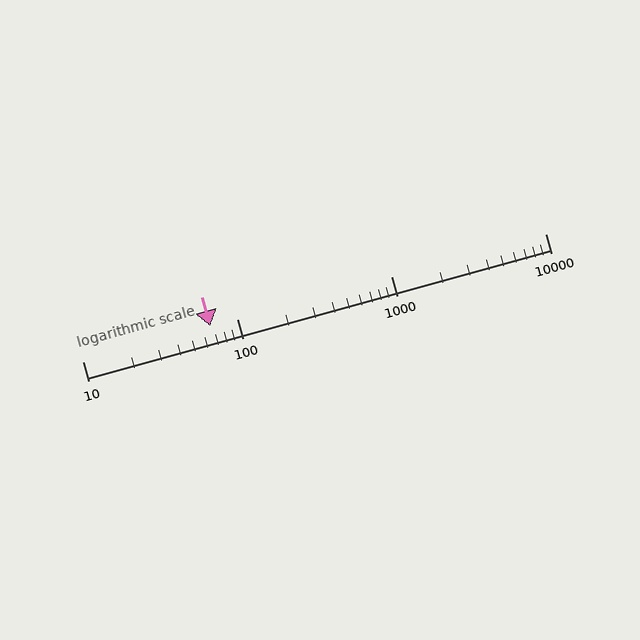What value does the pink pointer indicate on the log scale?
The pointer indicates approximately 67.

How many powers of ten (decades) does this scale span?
The scale spans 3 decades, from 10 to 10000.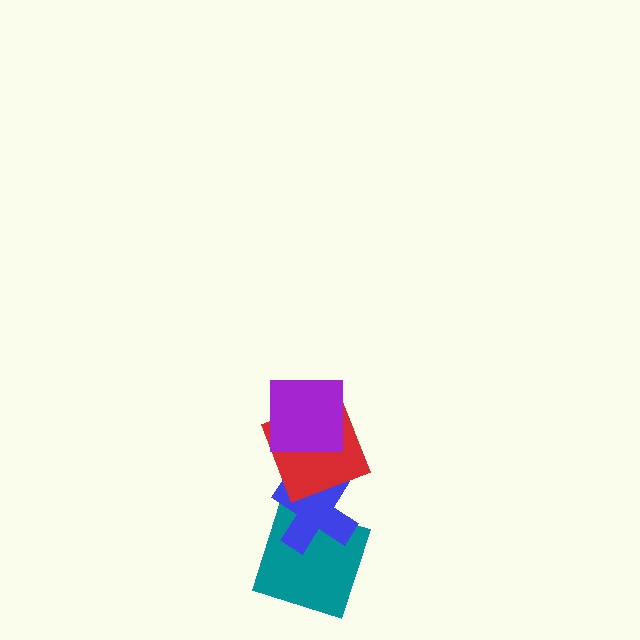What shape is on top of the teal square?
The blue cross is on top of the teal square.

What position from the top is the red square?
The red square is 2nd from the top.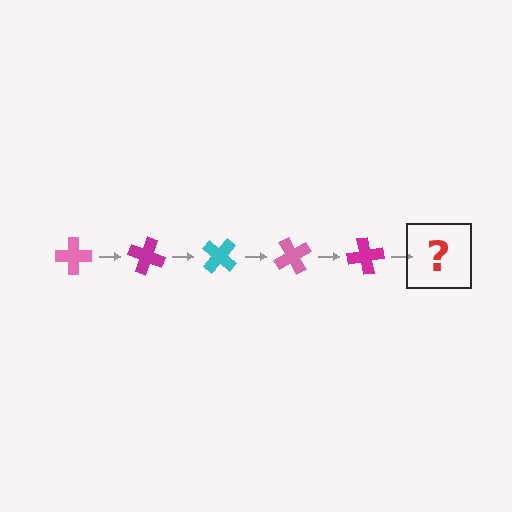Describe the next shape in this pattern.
It should be a cyan cross, rotated 100 degrees from the start.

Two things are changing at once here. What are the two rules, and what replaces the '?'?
The two rules are that it rotates 20 degrees each step and the color cycles through pink, magenta, and cyan. The '?' should be a cyan cross, rotated 100 degrees from the start.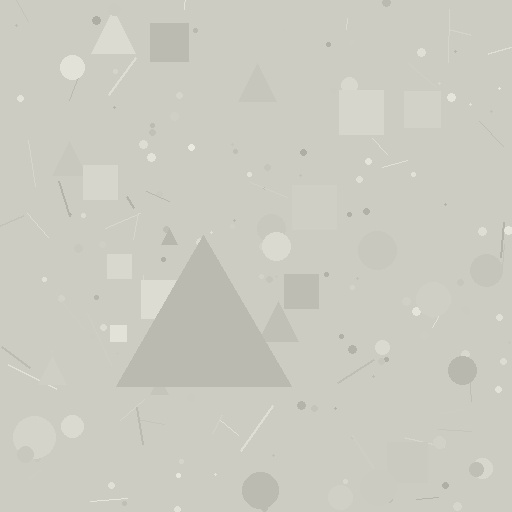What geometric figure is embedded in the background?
A triangle is embedded in the background.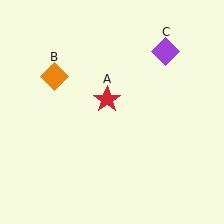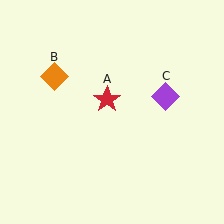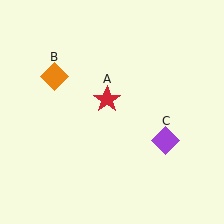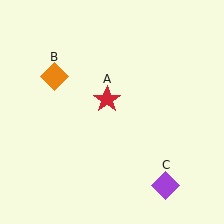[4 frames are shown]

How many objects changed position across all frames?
1 object changed position: purple diamond (object C).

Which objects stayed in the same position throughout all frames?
Red star (object A) and orange diamond (object B) remained stationary.